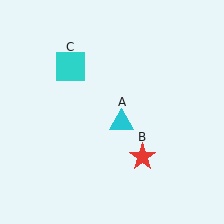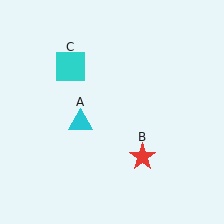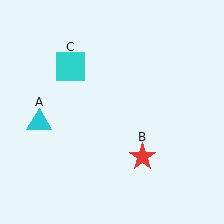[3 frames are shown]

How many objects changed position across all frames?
1 object changed position: cyan triangle (object A).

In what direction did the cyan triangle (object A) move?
The cyan triangle (object A) moved left.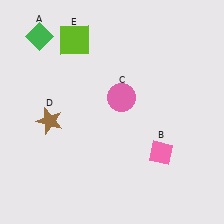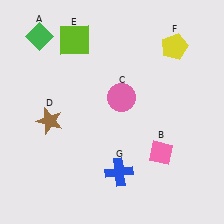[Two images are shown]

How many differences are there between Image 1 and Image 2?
There are 2 differences between the two images.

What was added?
A yellow pentagon (F), a blue cross (G) were added in Image 2.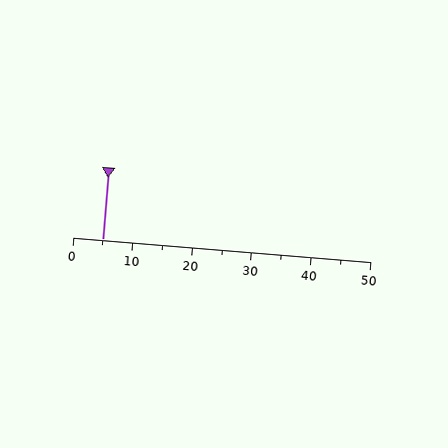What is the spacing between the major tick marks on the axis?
The major ticks are spaced 10 apart.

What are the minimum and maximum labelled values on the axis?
The axis runs from 0 to 50.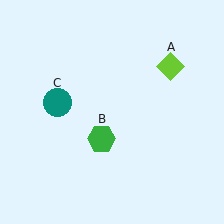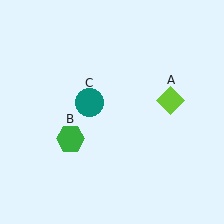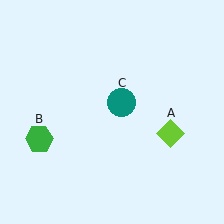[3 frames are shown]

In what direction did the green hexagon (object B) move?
The green hexagon (object B) moved left.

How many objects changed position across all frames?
3 objects changed position: lime diamond (object A), green hexagon (object B), teal circle (object C).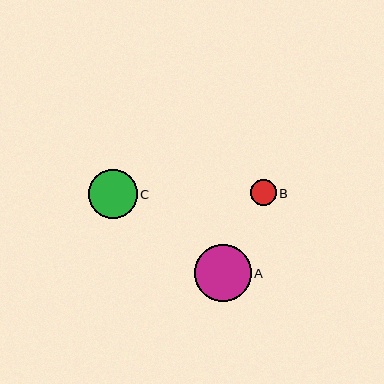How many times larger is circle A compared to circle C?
Circle A is approximately 1.2 times the size of circle C.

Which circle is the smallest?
Circle B is the smallest with a size of approximately 26 pixels.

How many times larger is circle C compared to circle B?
Circle C is approximately 1.9 times the size of circle B.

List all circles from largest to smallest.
From largest to smallest: A, C, B.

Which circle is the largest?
Circle A is the largest with a size of approximately 57 pixels.